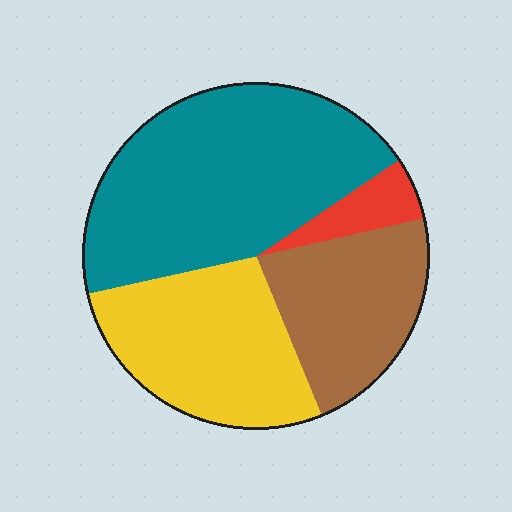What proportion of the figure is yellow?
Yellow covers roughly 30% of the figure.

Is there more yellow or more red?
Yellow.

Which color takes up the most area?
Teal, at roughly 45%.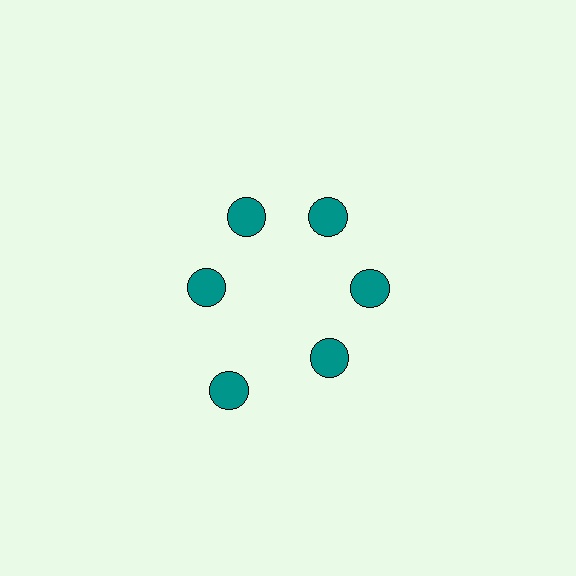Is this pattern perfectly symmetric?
No. The 6 teal circles are arranged in a ring, but one element near the 7 o'clock position is pushed outward from the center, breaking the 6-fold rotational symmetry.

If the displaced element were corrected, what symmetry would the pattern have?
It would have 6-fold rotational symmetry — the pattern would map onto itself every 60 degrees.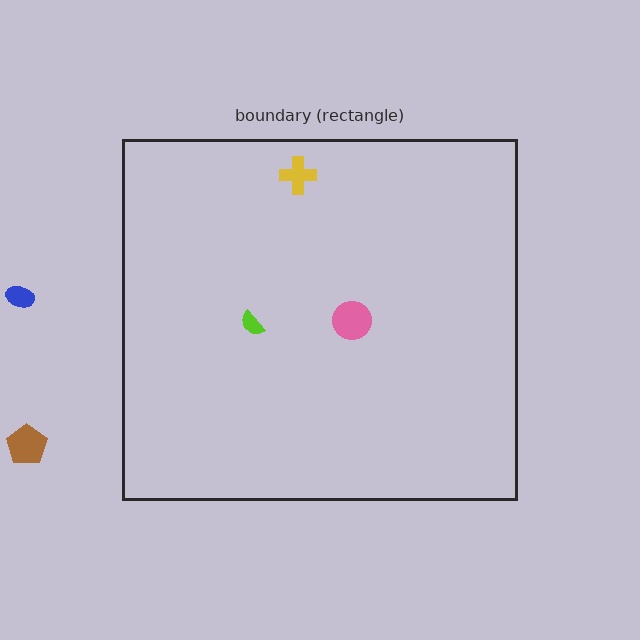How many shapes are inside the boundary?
3 inside, 2 outside.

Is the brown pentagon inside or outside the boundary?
Outside.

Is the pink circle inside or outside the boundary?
Inside.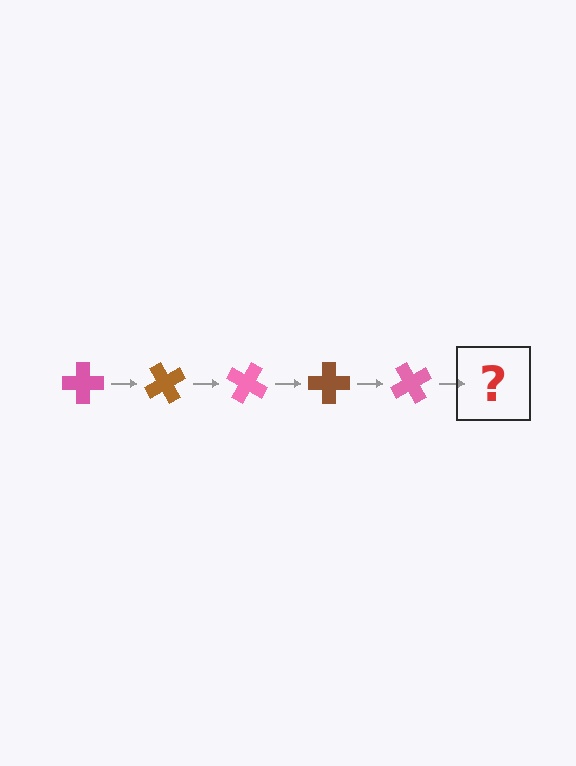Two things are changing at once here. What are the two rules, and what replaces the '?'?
The two rules are that it rotates 60 degrees each step and the color cycles through pink and brown. The '?' should be a brown cross, rotated 300 degrees from the start.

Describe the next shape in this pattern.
It should be a brown cross, rotated 300 degrees from the start.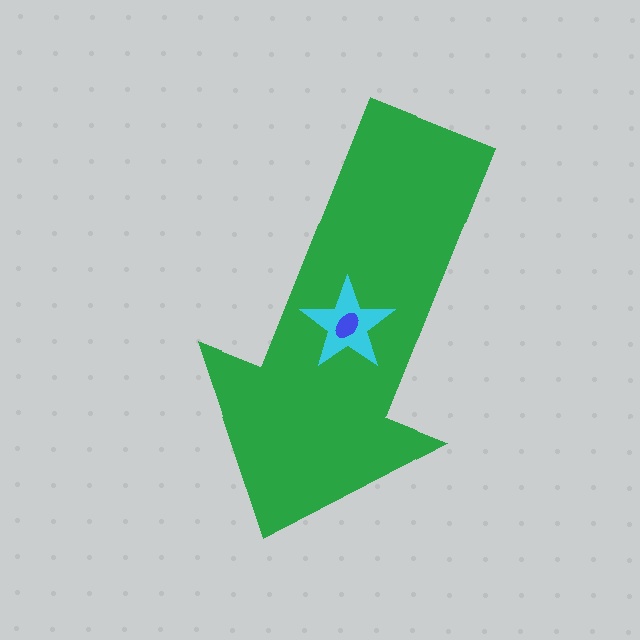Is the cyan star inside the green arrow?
Yes.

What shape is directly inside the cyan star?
The blue ellipse.